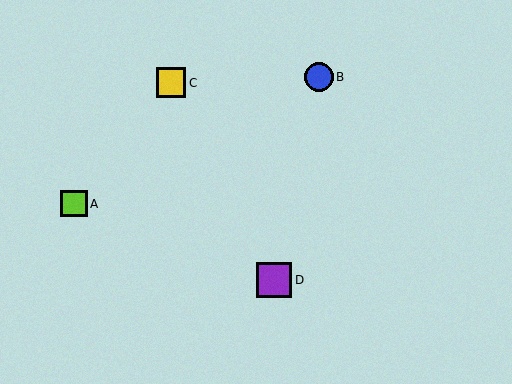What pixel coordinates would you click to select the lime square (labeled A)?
Click at (74, 204) to select the lime square A.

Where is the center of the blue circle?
The center of the blue circle is at (319, 77).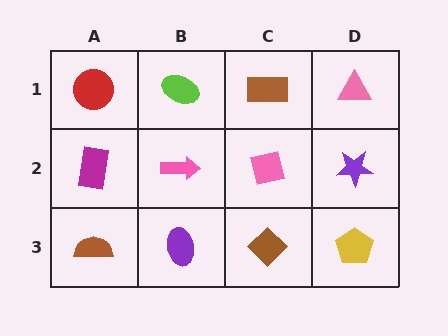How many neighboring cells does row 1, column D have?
2.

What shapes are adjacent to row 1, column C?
A pink square (row 2, column C), a lime ellipse (row 1, column B), a pink triangle (row 1, column D).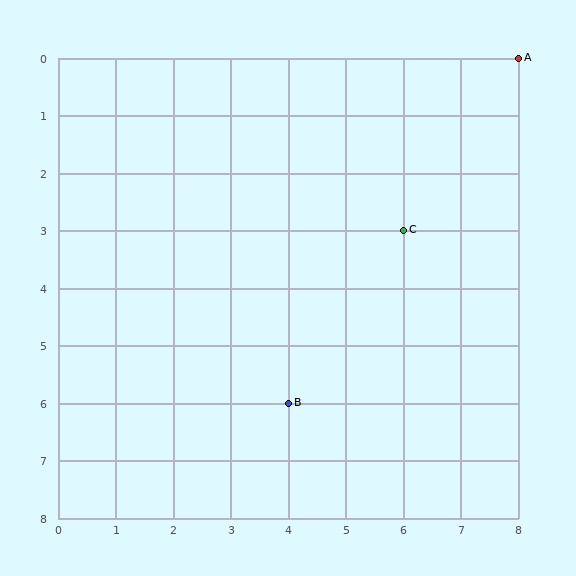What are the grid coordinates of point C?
Point C is at grid coordinates (6, 3).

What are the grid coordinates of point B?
Point B is at grid coordinates (4, 6).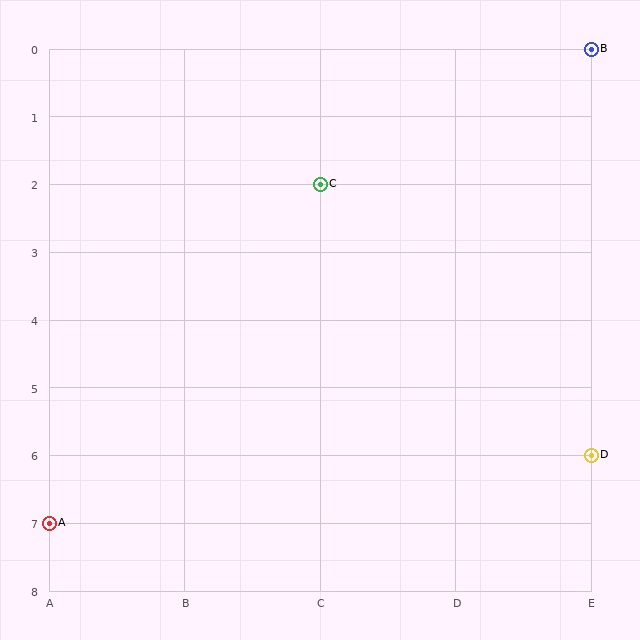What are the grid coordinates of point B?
Point B is at grid coordinates (E, 0).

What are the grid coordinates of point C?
Point C is at grid coordinates (C, 2).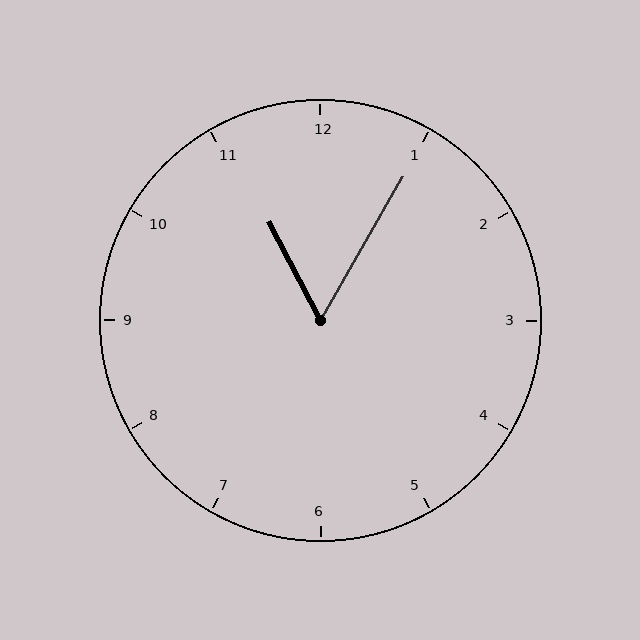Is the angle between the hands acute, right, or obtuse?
It is acute.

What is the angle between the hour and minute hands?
Approximately 58 degrees.